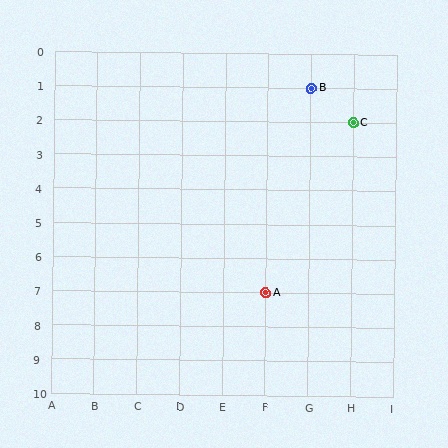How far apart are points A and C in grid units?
Points A and C are 2 columns and 5 rows apart (about 5.4 grid units diagonally).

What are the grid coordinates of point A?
Point A is at grid coordinates (F, 7).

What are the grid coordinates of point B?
Point B is at grid coordinates (G, 1).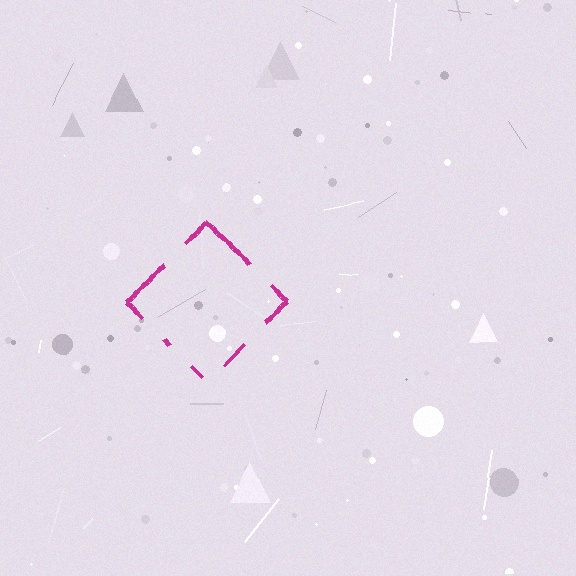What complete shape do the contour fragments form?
The contour fragments form a diamond.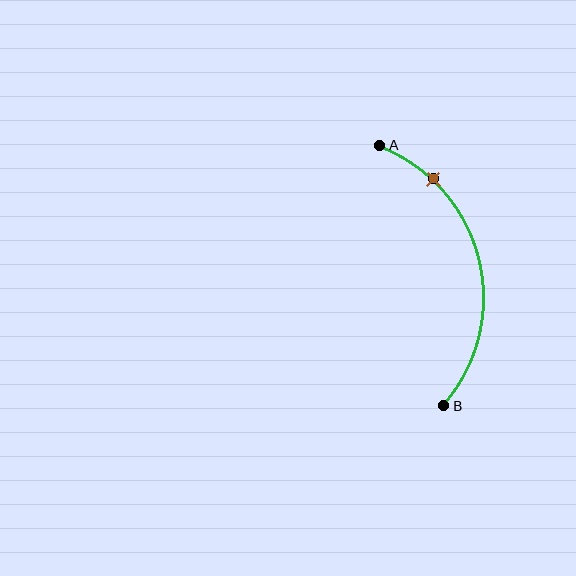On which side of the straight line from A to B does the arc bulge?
The arc bulges to the right of the straight line connecting A and B.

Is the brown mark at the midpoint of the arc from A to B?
No. The brown mark lies on the arc but is closer to endpoint A. The arc midpoint would be at the point on the curve equidistant along the arc from both A and B.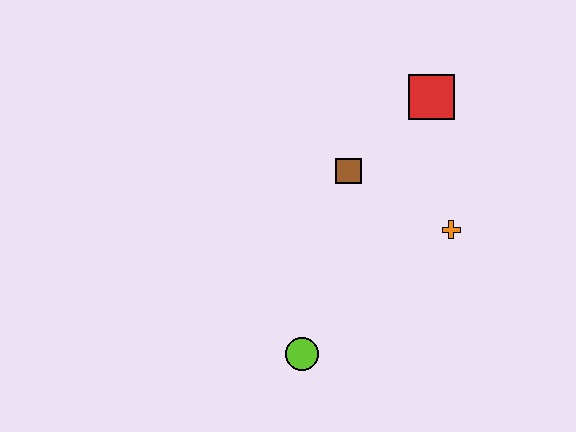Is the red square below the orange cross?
No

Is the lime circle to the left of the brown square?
Yes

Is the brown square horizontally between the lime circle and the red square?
Yes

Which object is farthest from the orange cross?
The lime circle is farthest from the orange cross.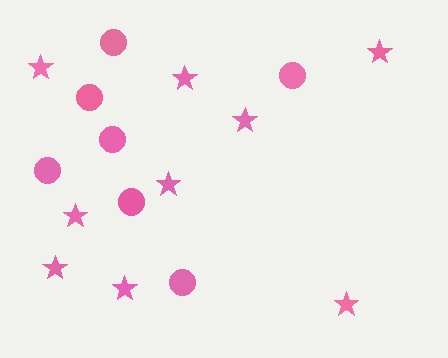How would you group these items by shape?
There are 2 groups: one group of circles (7) and one group of stars (9).